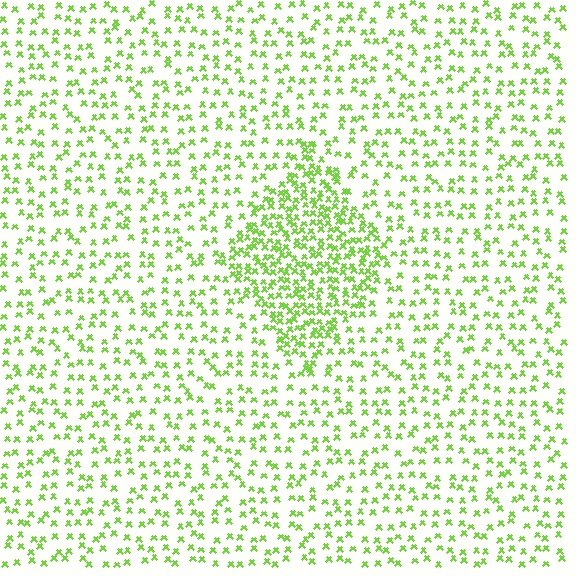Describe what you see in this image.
The image contains small lime elements arranged at two different densities. A diamond-shaped region is visible where the elements are more densely packed than the surrounding area.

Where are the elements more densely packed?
The elements are more densely packed inside the diamond boundary.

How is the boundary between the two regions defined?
The boundary is defined by a change in element density (approximately 2.3x ratio). All elements are the same color, size, and shape.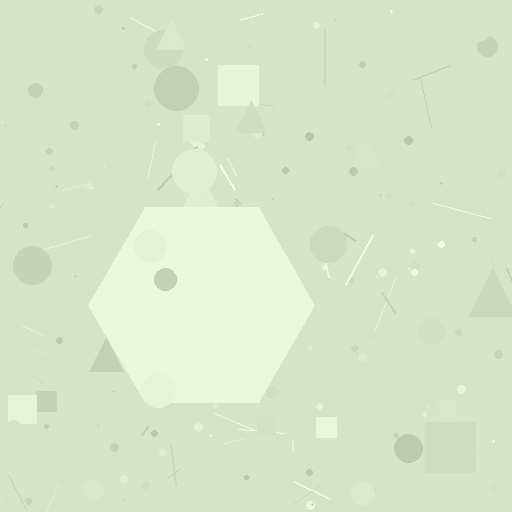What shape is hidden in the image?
A hexagon is hidden in the image.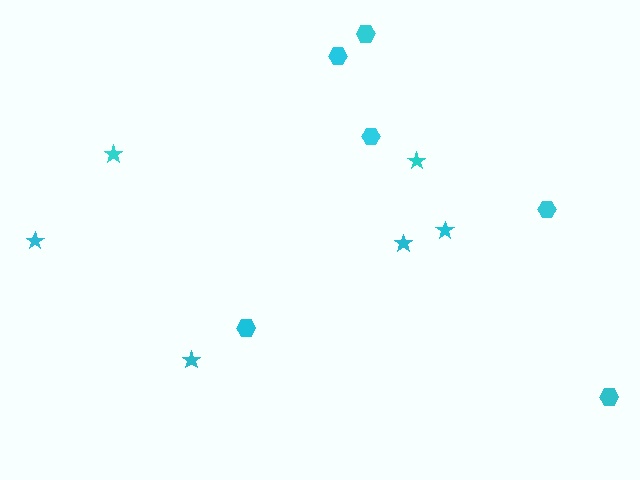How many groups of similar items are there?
There are 2 groups: one group of hexagons (6) and one group of stars (6).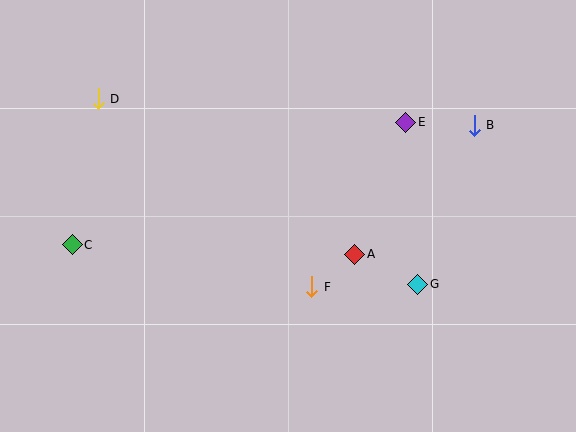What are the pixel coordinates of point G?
Point G is at (418, 284).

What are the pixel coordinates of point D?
Point D is at (98, 99).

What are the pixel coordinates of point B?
Point B is at (474, 125).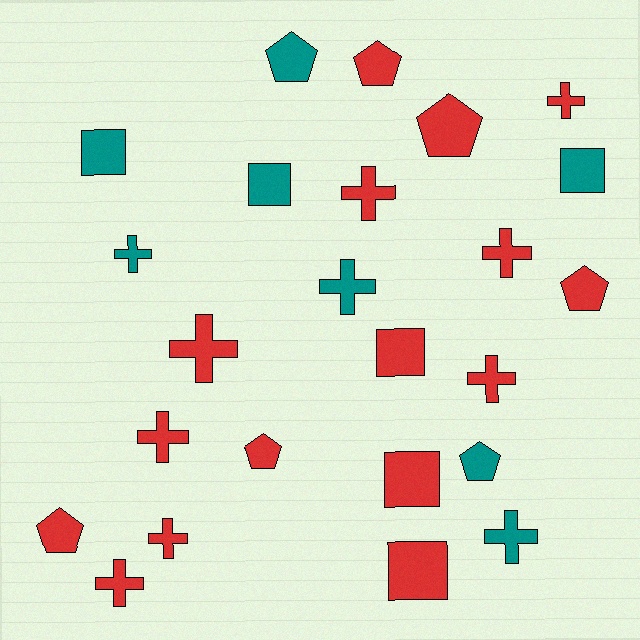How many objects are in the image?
There are 24 objects.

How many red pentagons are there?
There are 5 red pentagons.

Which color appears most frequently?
Red, with 16 objects.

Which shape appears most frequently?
Cross, with 11 objects.